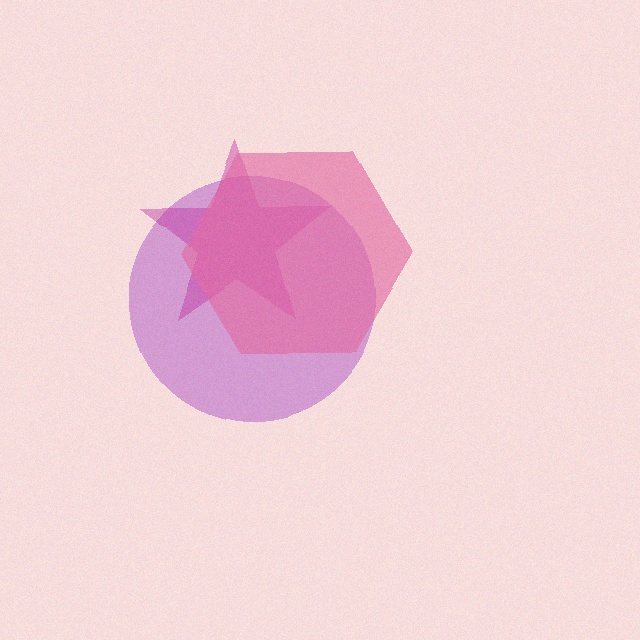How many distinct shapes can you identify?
There are 3 distinct shapes: a purple circle, a magenta star, a pink hexagon.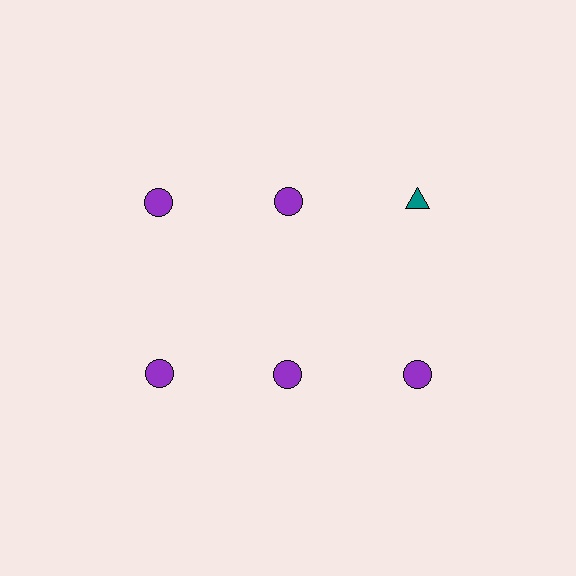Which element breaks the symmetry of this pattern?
The teal triangle in the top row, center column breaks the symmetry. All other shapes are purple circles.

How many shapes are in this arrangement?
There are 6 shapes arranged in a grid pattern.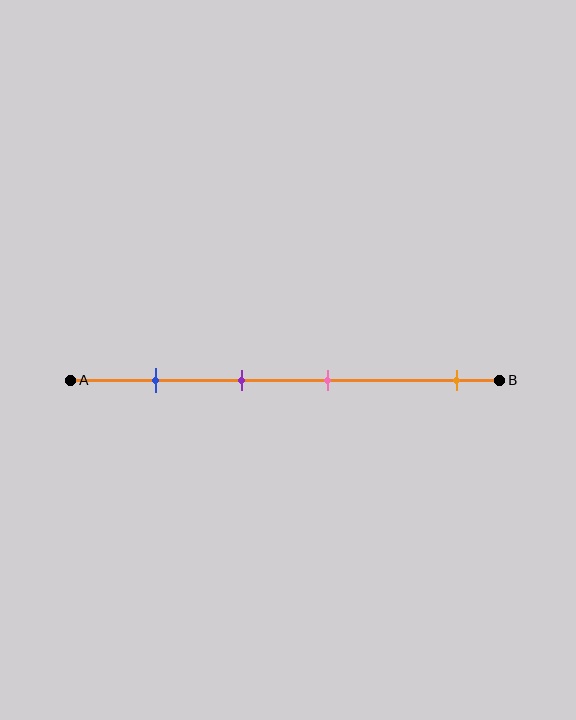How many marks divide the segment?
There are 4 marks dividing the segment.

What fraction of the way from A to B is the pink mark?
The pink mark is approximately 60% (0.6) of the way from A to B.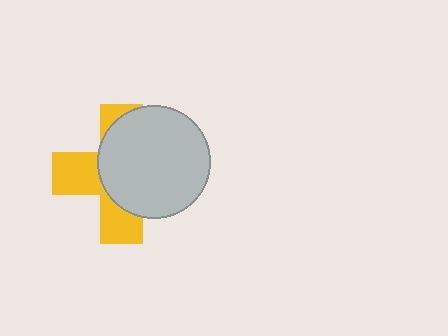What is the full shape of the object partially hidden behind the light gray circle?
The partially hidden object is a yellow cross.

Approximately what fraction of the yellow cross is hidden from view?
Roughly 58% of the yellow cross is hidden behind the light gray circle.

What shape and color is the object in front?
The object in front is a light gray circle.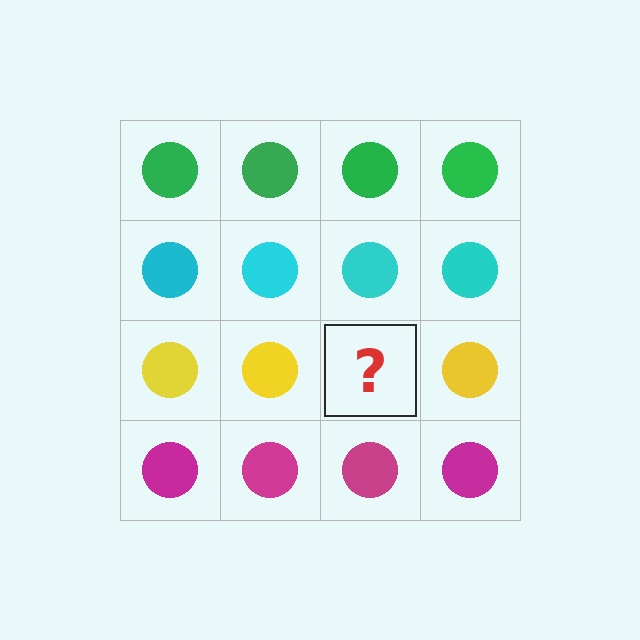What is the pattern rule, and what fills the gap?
The rule is that each row has a consistent color. The gap should be filled with a yellow circle.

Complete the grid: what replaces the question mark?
The question mark should be replaced with a yellow circle.